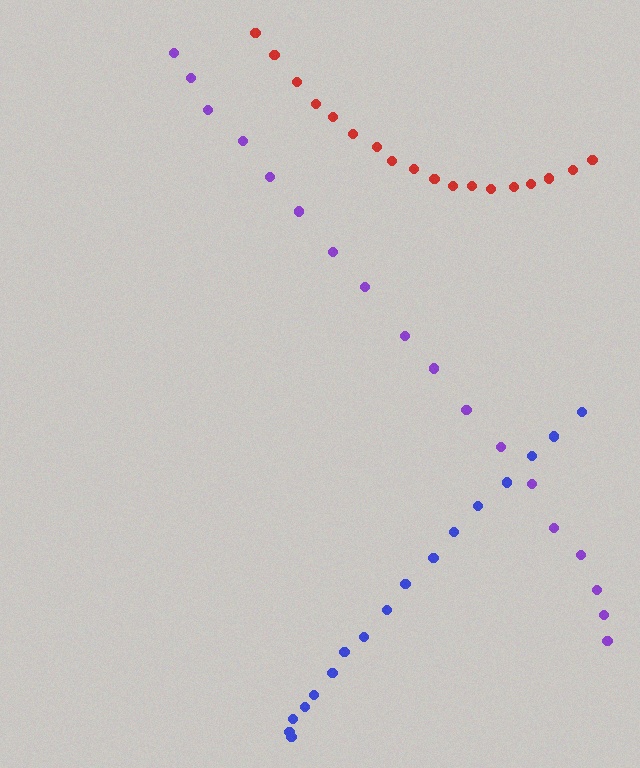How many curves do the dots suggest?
There are 3 distinct paths.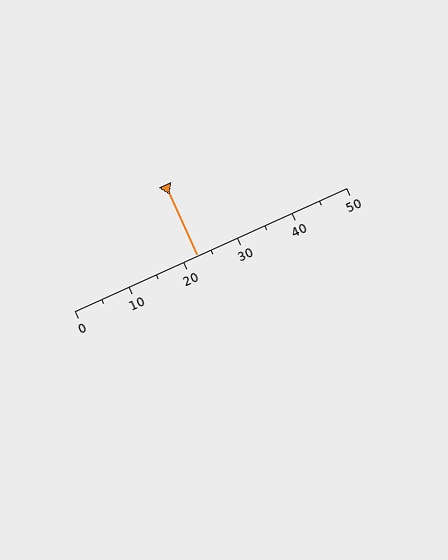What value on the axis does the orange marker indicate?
The marker indicates approximately 22.5.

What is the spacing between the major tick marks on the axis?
The major ticks are spaced 10 apart.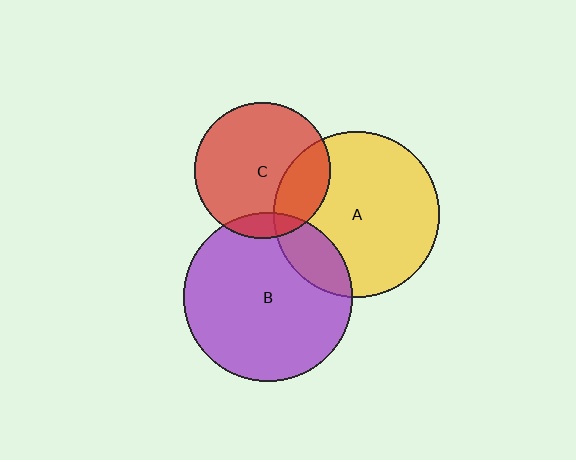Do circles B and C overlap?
Yes.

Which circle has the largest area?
Circle B (purple).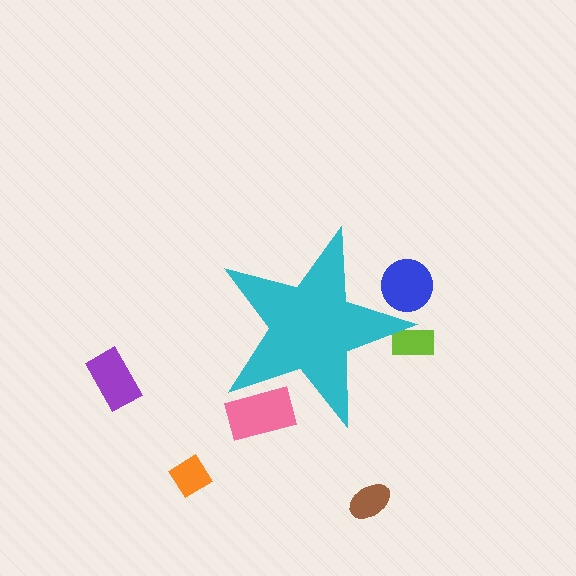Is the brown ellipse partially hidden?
No, the brown ellipse is fully visible.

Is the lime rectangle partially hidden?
Yes, the lime rectangle is partially hidden behind the cyan star.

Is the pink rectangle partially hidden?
Yes, the pink rectangle is partially hidden behind the cyan star.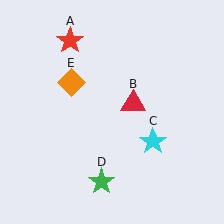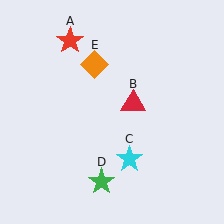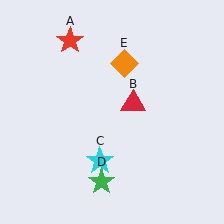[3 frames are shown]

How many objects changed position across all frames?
2 objects changed position: cyan star (object C), orange diamond (object E).